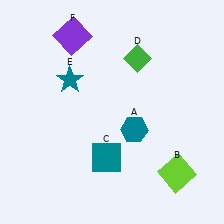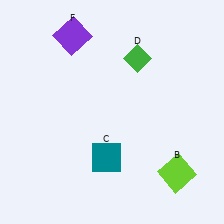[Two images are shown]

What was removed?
The teal hexagon (A), the teal star (E) were removed in Image 2.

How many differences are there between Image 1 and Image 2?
There are 2 differences between the two images.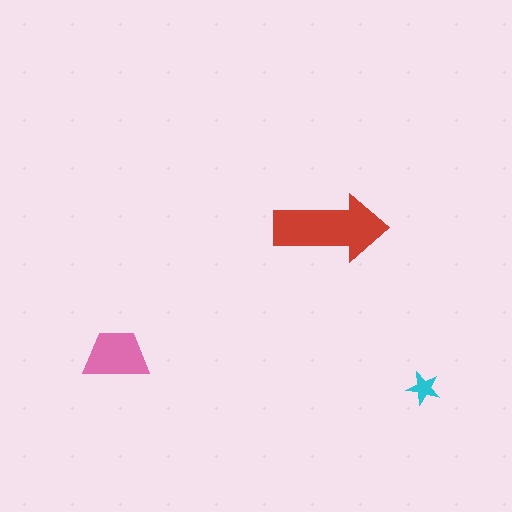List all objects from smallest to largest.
The cyan star, the pink trapezoid, the red arrow.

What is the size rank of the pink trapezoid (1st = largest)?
2nd.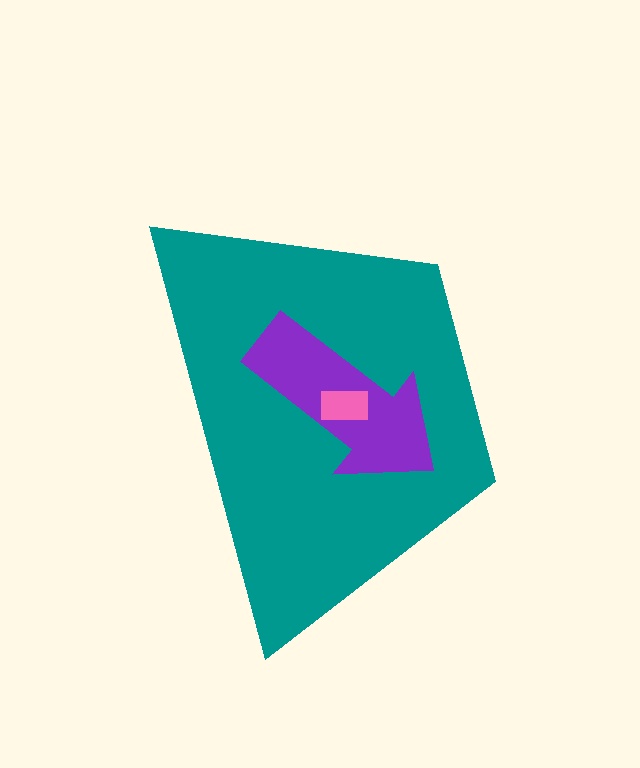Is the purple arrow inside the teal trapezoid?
Yes.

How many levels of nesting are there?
3.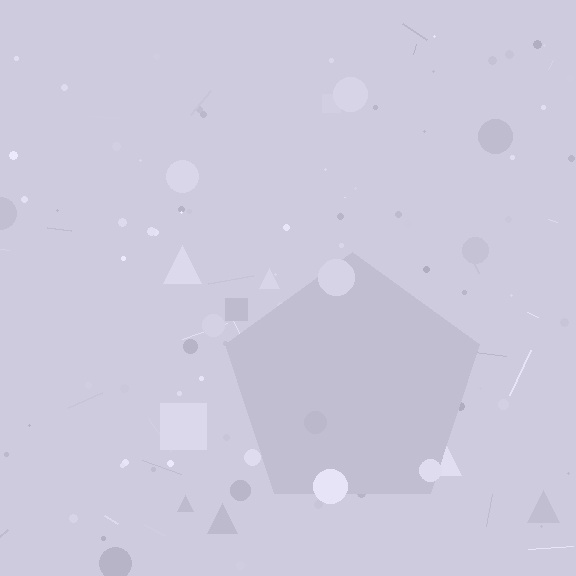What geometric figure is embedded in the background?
A pentagon is embedded in the background.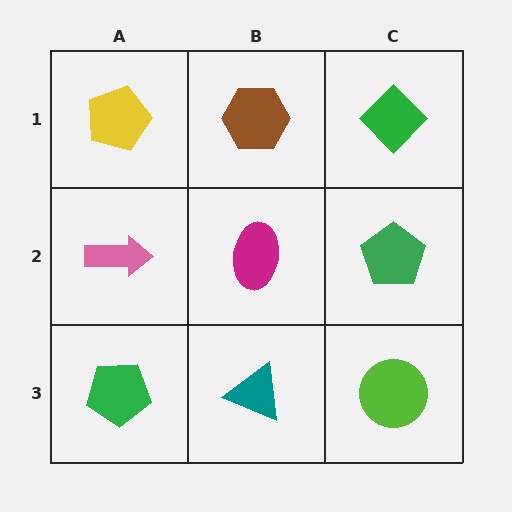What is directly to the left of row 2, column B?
A pink arrow.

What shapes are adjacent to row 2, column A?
A yellow pentagon (row 1, column A), a green pentagon (row 3, column A), a magenta ellipse (row 2, column B).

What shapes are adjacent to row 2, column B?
A brown hexagon (row 1, column B), a teal triangle (row 3, column B), a pink arrow (row 2, column A), a green pentagon (row 2, column C).